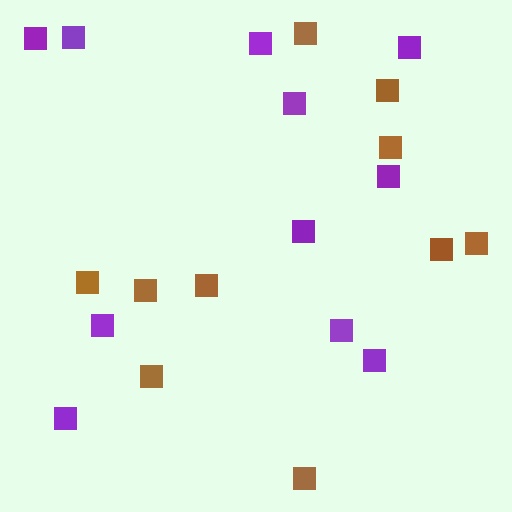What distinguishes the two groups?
There are 2 groups: one group of brown squares (10) and one group of purple squares (11).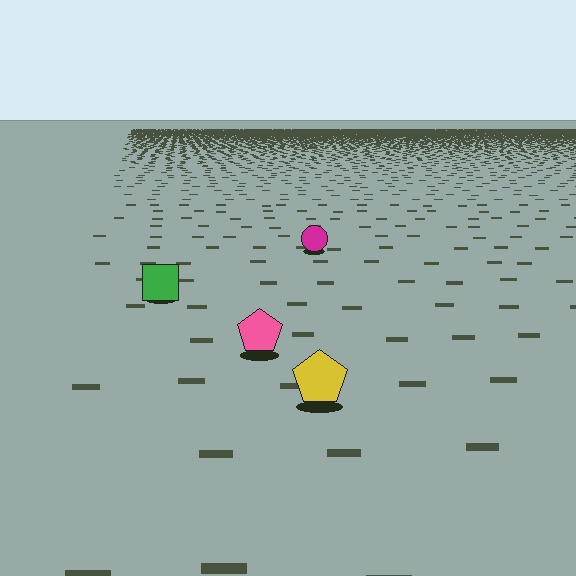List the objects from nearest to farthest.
From nearest to farthest: the yellow pentagon, the pink pentagon, the green square, the magenta circle.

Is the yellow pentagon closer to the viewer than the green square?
Yes. The yellow pentagon is closer — you can tell from the texture gradient: the ground texture is coarser near it.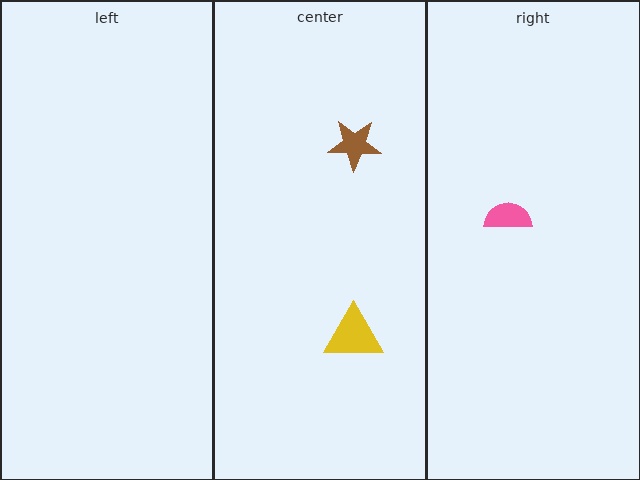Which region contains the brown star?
The center region.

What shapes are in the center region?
The yellow triangle, the brown star.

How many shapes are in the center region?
2.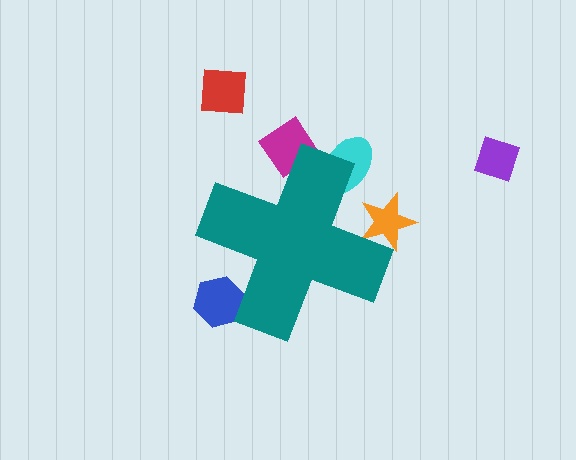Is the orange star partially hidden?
Yes, the orange star is partially hidden behind the teal cross.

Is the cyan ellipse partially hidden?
Yes, the cyan ellipse is partially hidden behind the teal cross.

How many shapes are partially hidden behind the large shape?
4 shapes are partially hidden.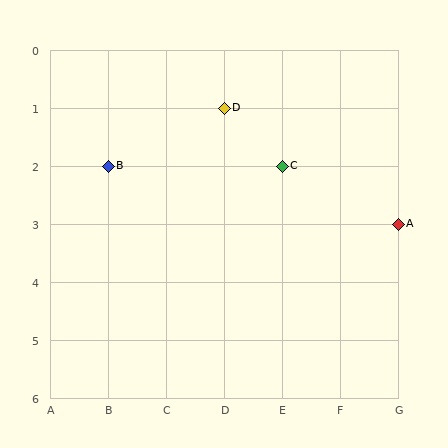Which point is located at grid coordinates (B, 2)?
Point B is at (B, 2).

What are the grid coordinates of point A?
Point A is at grid coordinates (G, 3).